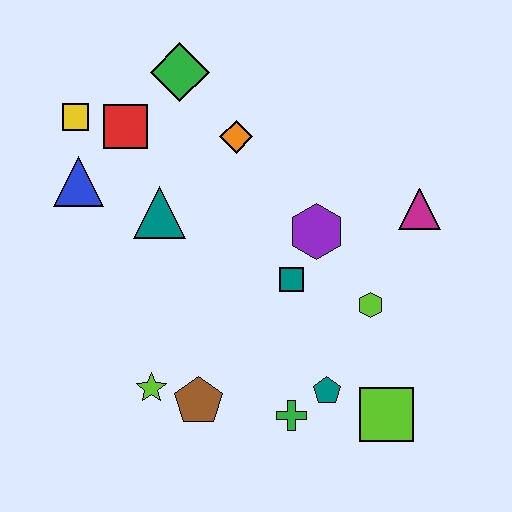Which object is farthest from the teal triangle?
The lime square is farthest from the teal triangle.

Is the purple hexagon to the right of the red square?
Yes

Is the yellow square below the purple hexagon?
No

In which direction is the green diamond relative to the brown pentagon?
The green diamond is above the brown pentagon.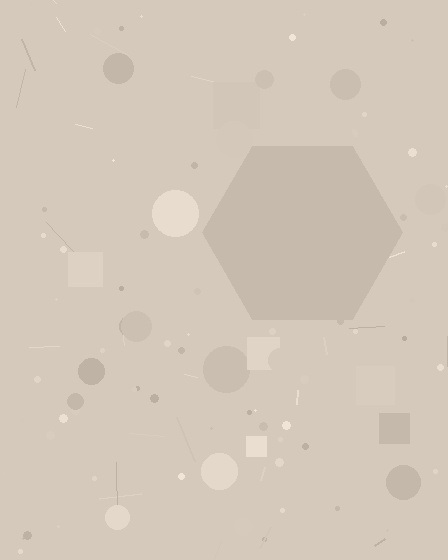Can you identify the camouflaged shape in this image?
The camouflaged shape is a hexagon.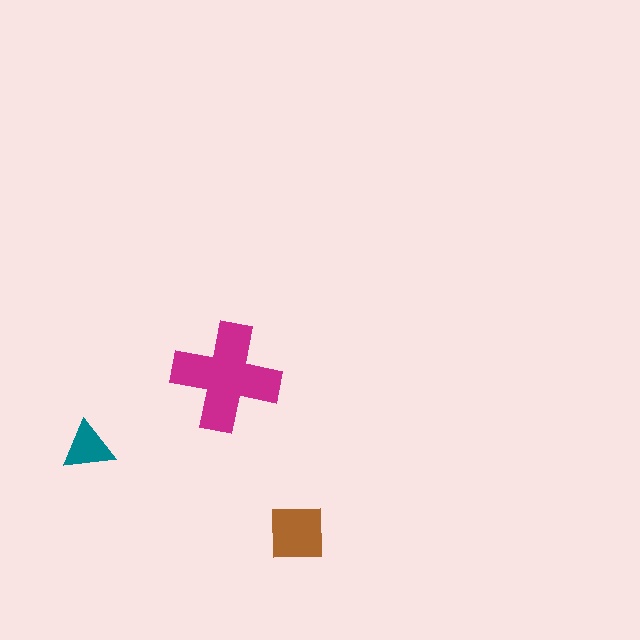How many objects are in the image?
There are 3 objects in the image.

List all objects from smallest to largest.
The teal triangle, the brown square, the magenta cross.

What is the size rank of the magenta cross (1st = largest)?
1st.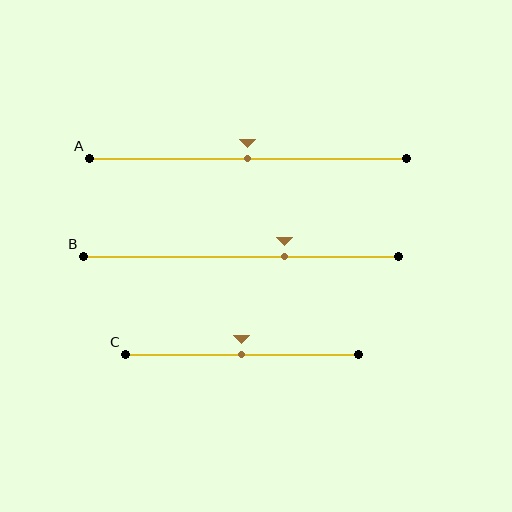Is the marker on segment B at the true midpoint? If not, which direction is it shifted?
No, the marker on segment B is shifted to the right by about 14% of the segment length.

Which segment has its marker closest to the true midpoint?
Segment A has its marker closest to the true midpoint.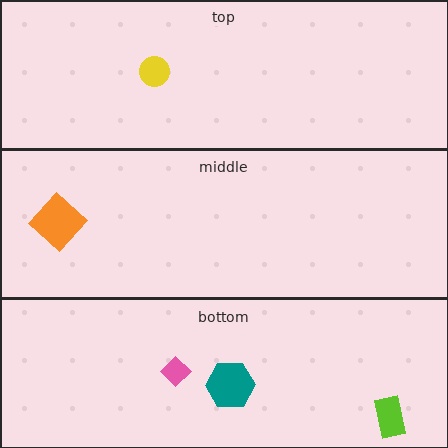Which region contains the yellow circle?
The top region.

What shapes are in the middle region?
The orange diamond.